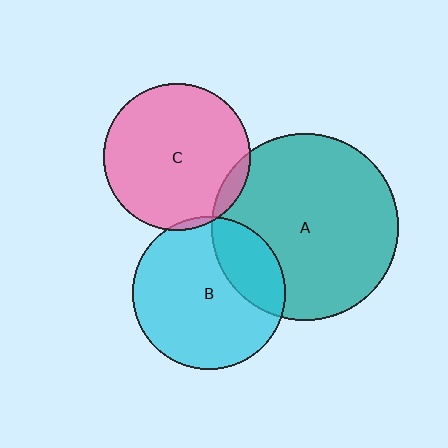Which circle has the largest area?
Circle A (teal).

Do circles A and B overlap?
Yes.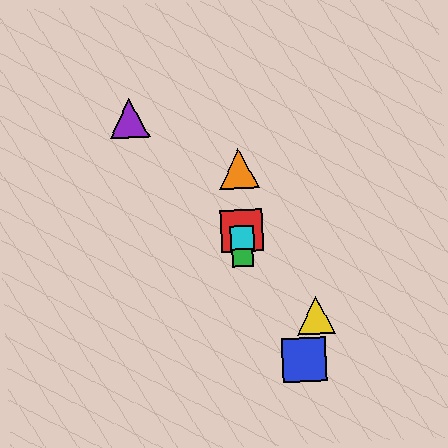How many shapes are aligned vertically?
4 shapes (the red square, the green square, the orange triangle, the cyan square) are aligned vertically.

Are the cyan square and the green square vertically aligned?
Yes, both are at x≈242.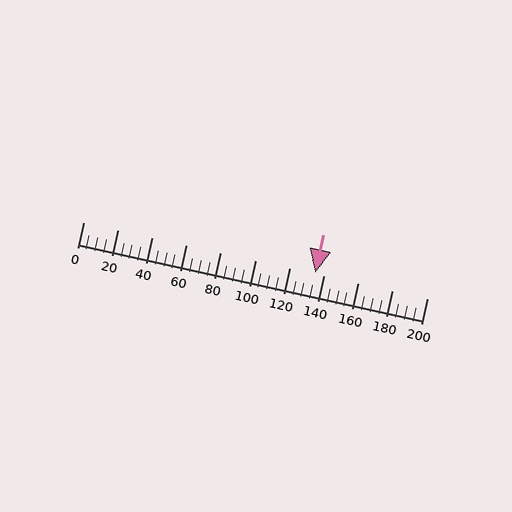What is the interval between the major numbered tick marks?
The major tick marks are spaced 20 units apart.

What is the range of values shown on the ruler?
The ruler shows values from 0 to 200.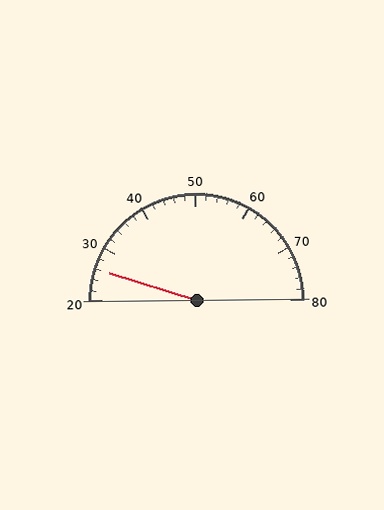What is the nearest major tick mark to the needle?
The nearest major tick mark is 30.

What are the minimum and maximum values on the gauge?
The gauge ranges from 20 to 80.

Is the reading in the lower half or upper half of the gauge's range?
The reading is in the lower half of the range (20 to 80).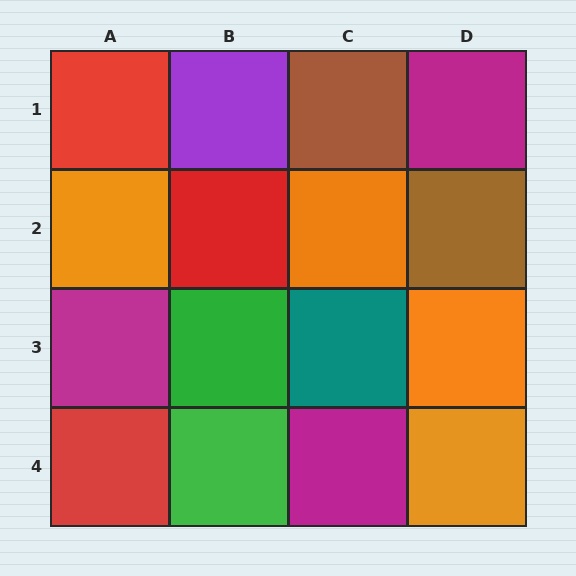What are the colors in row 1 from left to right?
Red, purple, brown, magenta.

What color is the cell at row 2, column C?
Orange.